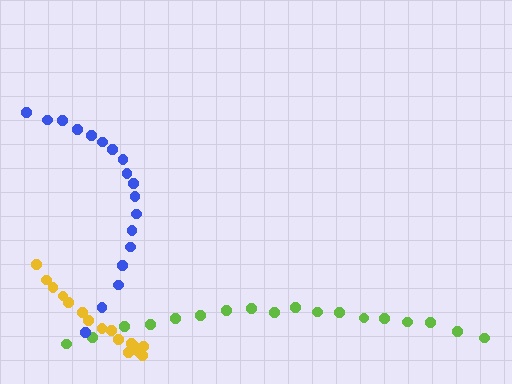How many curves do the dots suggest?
There are 3 distinct paths.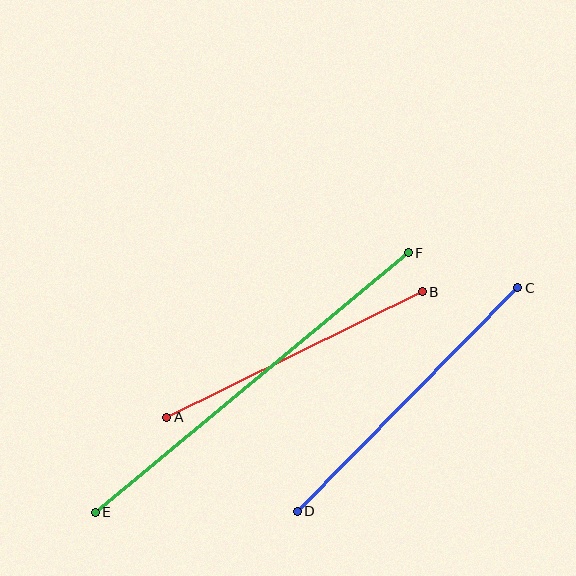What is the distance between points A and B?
The distance is approximately 285 pixels.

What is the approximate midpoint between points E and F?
The midpoint is at approximately (252, 382) pixels.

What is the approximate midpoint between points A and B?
The midpoint is at approximately (294, 355) pixels.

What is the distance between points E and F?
The distance is approximately 407 pixels.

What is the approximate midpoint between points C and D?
The midpoint is at approximately (407, 399) pixels.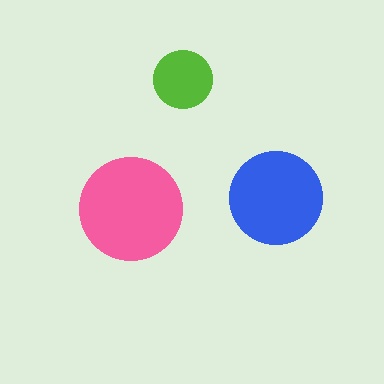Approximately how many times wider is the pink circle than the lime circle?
About 2 times wider.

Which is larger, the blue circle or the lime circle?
The blue one.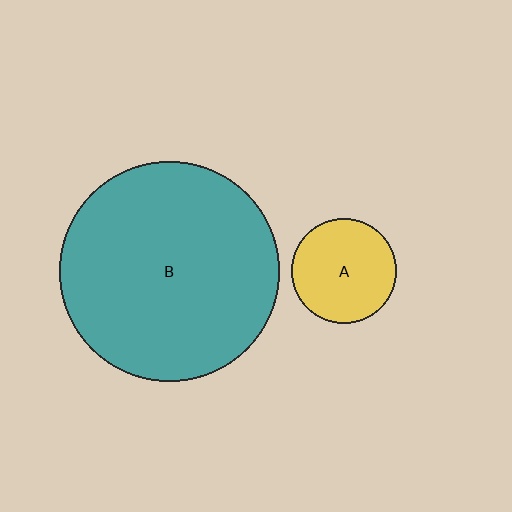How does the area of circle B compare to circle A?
Approximately 4.4 times.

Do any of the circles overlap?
No, none of the circles overlap.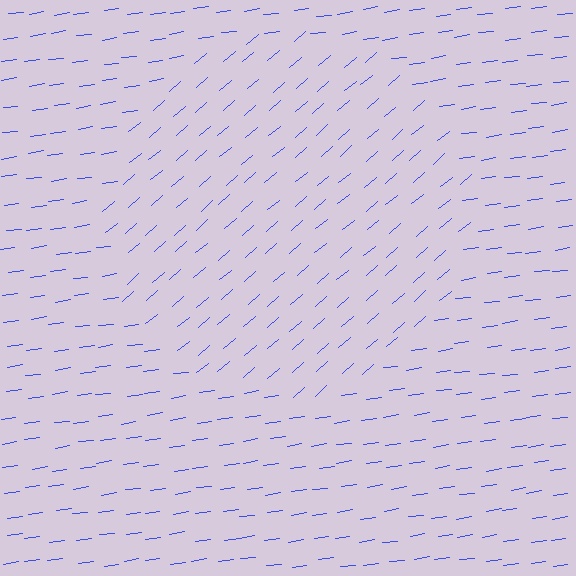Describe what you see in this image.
The image is filled with small blue line segments. A circle region in the image has lines oriented differently from the surrounding lines, creating a visible texture boundary.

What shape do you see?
I see a circle.